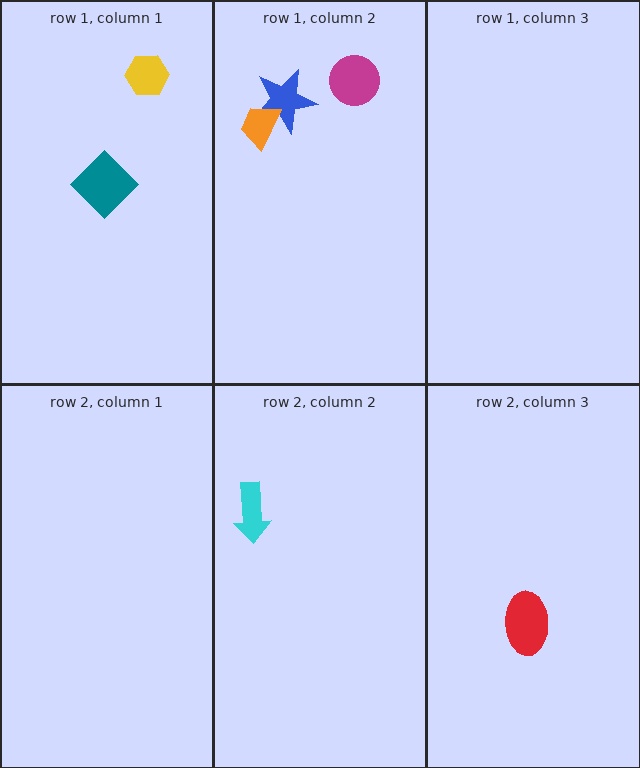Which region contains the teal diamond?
The row 1, column 1 region.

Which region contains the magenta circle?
The row 1, column 2 region.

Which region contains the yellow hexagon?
The row 1, column 1 region.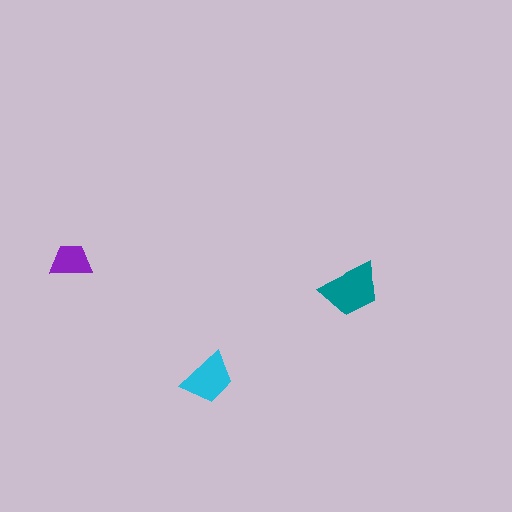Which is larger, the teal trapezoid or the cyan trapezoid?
The teal one.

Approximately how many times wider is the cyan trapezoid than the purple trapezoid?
About 1.5 times wider.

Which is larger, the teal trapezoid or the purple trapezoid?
The teal one.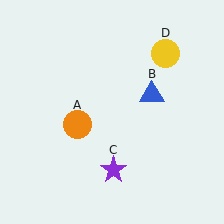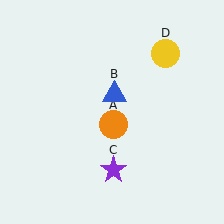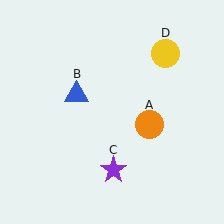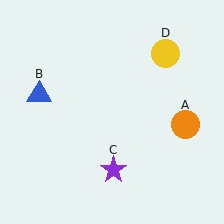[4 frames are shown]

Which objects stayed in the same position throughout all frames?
Purple star (object C) and yellow circle (object D) remained stationary.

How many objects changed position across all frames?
2 objects changed position: orange circle (object A), blue triangle (object B).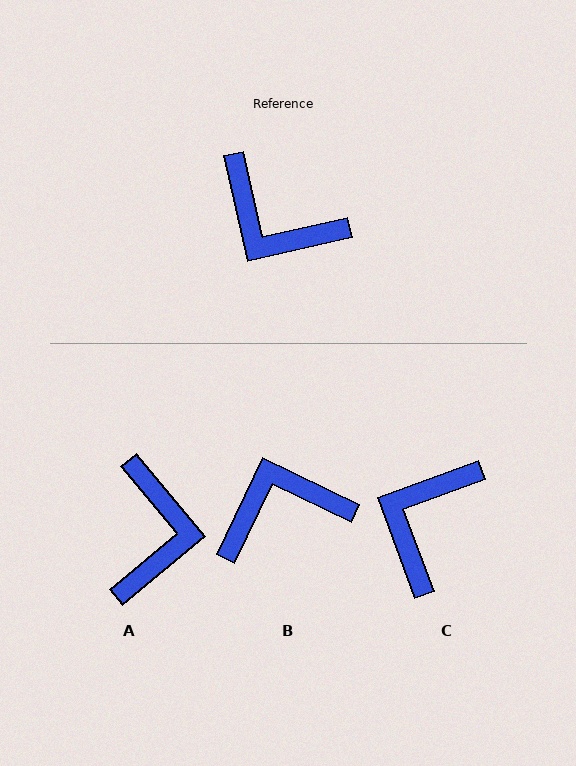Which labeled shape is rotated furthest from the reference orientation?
B, about 129 degrees away.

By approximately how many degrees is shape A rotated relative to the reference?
Approximately 117 degrees counter-clockwise.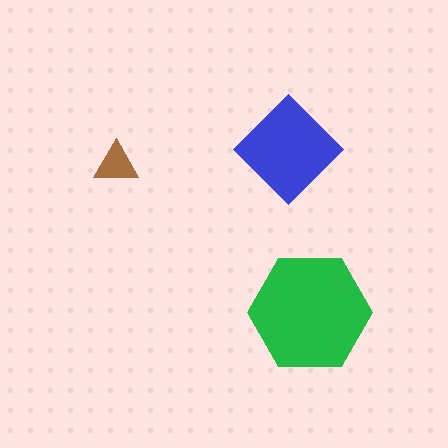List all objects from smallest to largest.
The brown triangle, the blue diamond, the green hexagon.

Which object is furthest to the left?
The brown triangle is leftmost.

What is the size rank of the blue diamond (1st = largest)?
2nd.